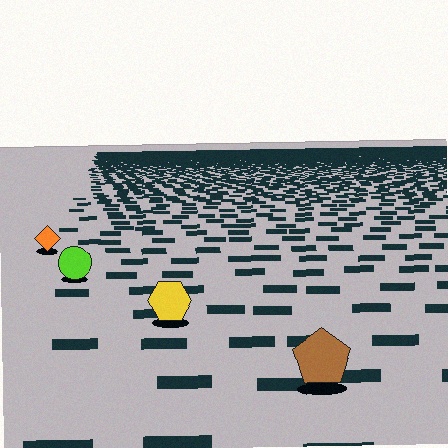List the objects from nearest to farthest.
From nearest to farthest: the brown pentagon, the yellow hexagon, the lime circle, the orange diamond.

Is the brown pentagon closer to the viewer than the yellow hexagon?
Yes. The brown pentagon is closer — you can tell from the texture gradient: the ground texture is coarser near it.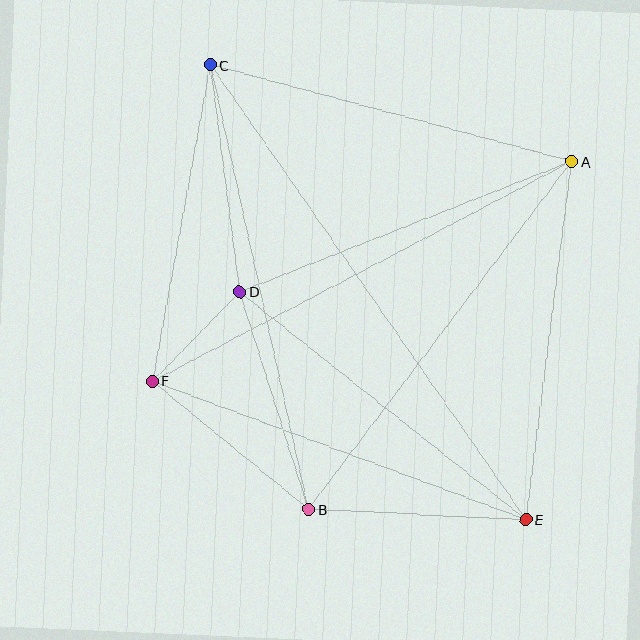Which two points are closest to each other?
Points D and F are closest to each other.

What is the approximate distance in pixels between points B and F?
The distance between B and F is approximately 202 pixels.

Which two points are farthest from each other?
Points C and E are farthest from each other.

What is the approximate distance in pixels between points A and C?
The distance between A and C is approximately 375 pixels.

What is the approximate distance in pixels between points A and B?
The distance between A and B is approximately 437 pixels.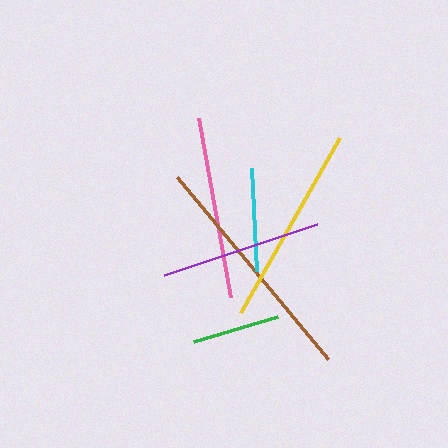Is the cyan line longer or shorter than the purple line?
The purple line is longer than the cyan line.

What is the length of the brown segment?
The brown segment is approximately 237 pixels long.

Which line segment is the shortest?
The green line is the shortest at approximately 87 pixels.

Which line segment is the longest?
The brown line is the longest at approximately 237 pixels.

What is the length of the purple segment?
The purple segment is approximately 161 pixels long.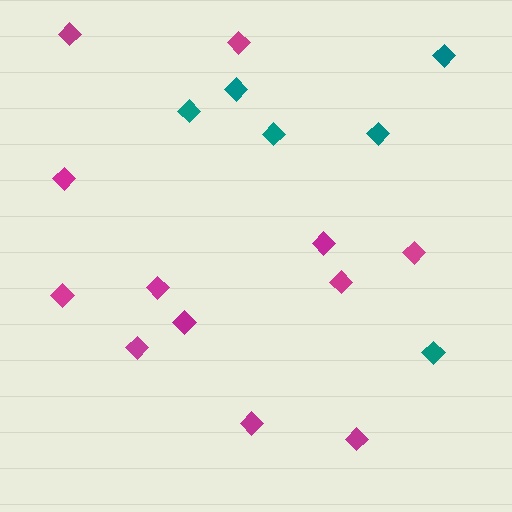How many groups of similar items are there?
There are 2 groups: one group of teal diamonds (6) and one group of magenta diamonds (12).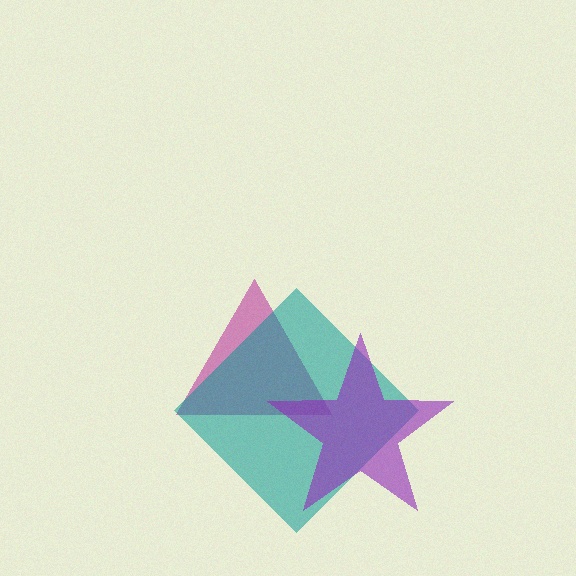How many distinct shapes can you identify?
There are 3 distinct shapes: a magenta triangle, a teal diamond, a purple star.